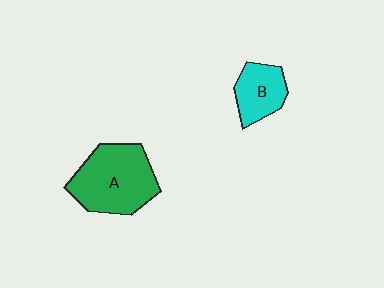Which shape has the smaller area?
Shape B (cyan).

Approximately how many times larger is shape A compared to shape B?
Approximately 1.9 times.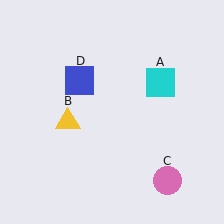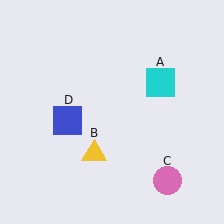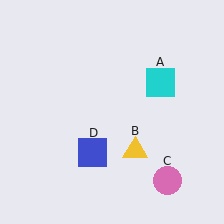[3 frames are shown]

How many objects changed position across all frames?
2 objects changed position: yellow triangle (object B), blue square (object D).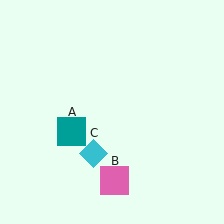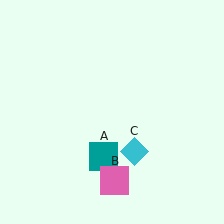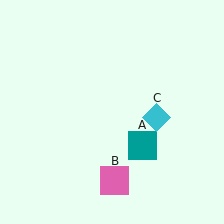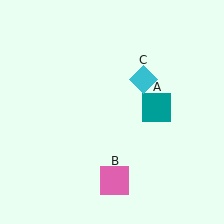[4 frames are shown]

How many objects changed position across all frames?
2 objects changed position: teal square (object A), cyan diamond (object C).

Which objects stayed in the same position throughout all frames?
Pink square (object B) remained stationary.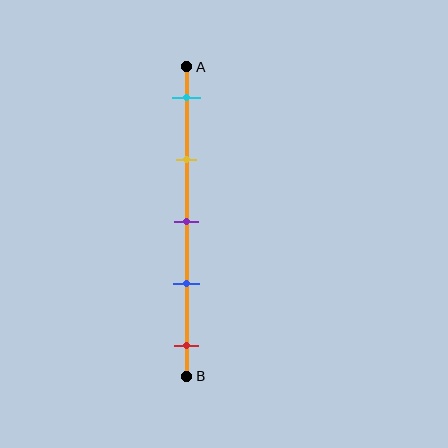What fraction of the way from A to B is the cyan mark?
The cyan mark is approximately 10% (0.1) of the way from A to B.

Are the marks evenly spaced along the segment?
Yes, the marks are approximately evenly spaced.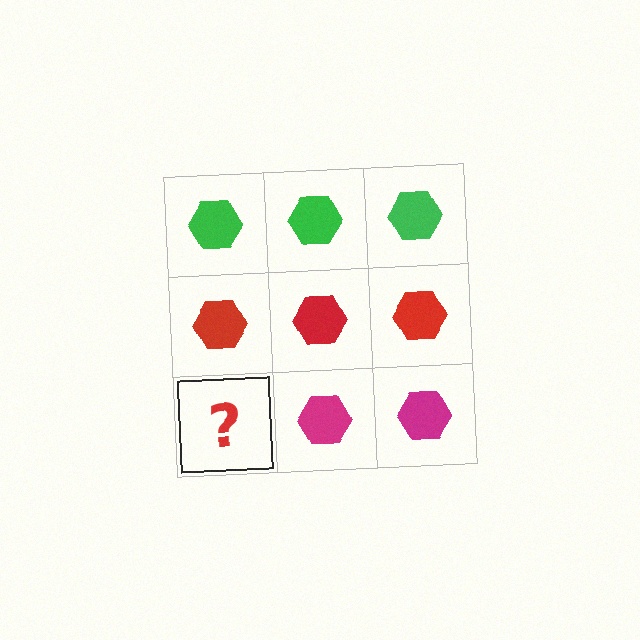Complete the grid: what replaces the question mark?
The question mark should be replaced with a magenta hexagon.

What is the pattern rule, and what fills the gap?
The rule is that each row has a consistent color. The gap should be filled with a magenta hexagon.